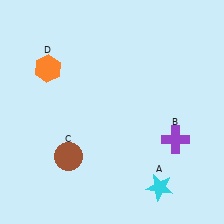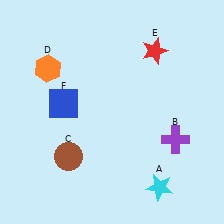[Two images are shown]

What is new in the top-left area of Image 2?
A blue square (F) was added in the top-left area of Image 2.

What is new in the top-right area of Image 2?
A red star (E) was added in the top-right area of Image 2.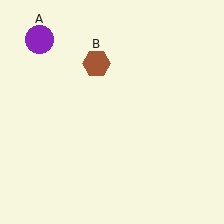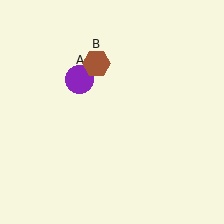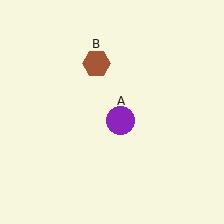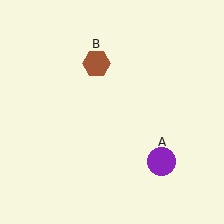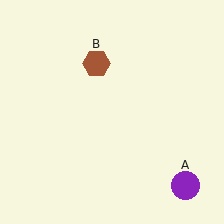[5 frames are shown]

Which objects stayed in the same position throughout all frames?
Brown hexagon (object B) remained stationary.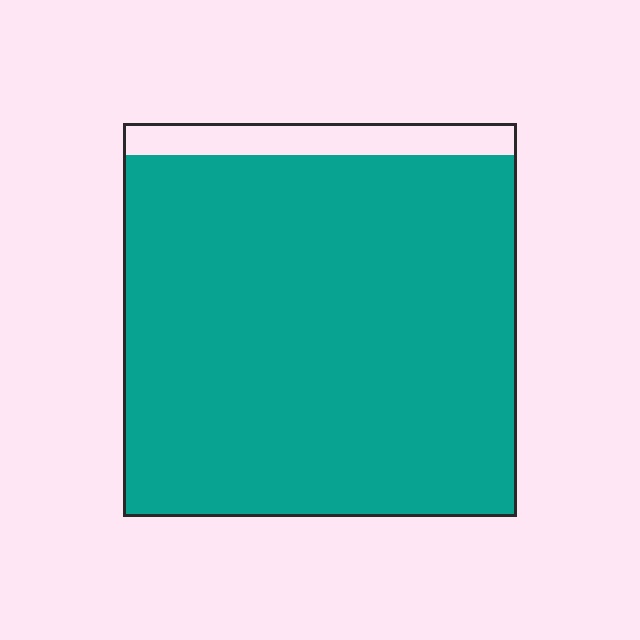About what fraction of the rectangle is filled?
About nine tenths (9/10).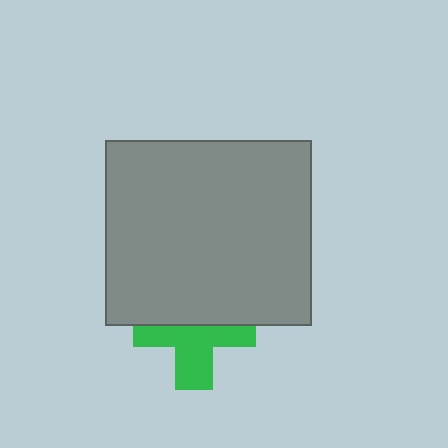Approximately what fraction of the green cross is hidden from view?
Roughly 45% of the green cross is hidden behind the gray rectangle.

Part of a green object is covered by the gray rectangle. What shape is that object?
It is a cross.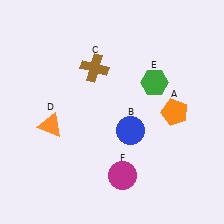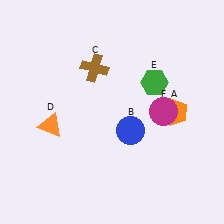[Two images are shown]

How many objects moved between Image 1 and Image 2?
1 object moved between the two images.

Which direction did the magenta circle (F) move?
The magenta circle (F) moved up.